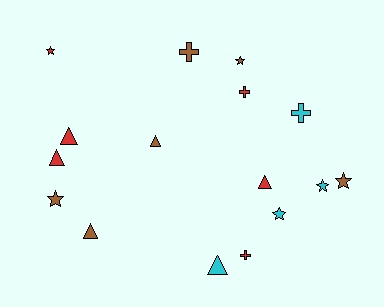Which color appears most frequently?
Brown, with 6 objects.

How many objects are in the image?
There are 16 objects.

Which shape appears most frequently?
Star, with 6 objects.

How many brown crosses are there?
There is 1 brown cross.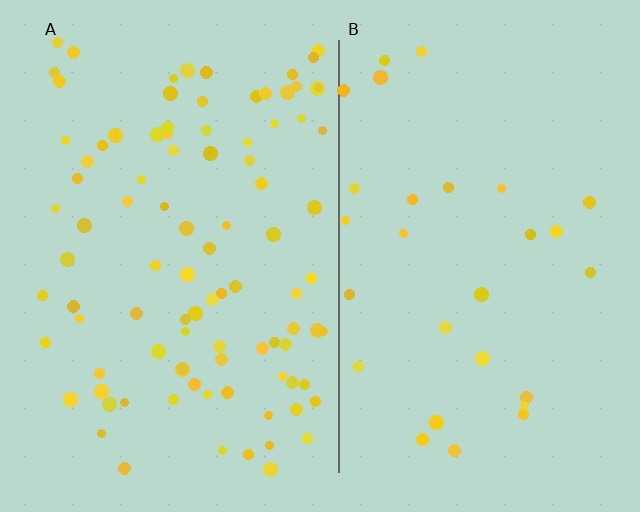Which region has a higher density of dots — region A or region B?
A (the left).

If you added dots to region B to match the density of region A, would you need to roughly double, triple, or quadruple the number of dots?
Approximately triple.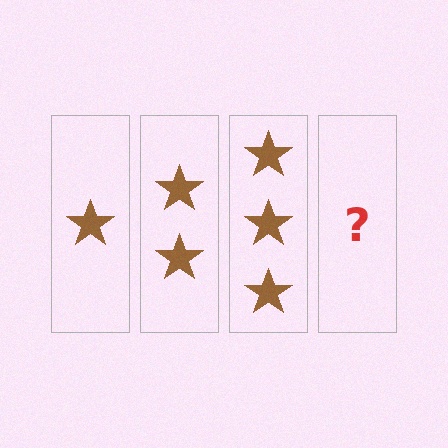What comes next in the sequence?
The next element should be 4 stars.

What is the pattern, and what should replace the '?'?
The pattern is that each step adds one more star. The '?' should be 4 stars.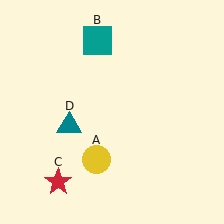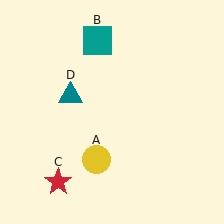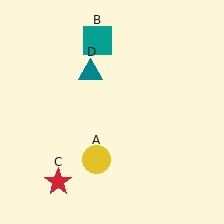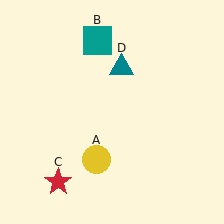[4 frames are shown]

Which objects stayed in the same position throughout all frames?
Yellow circle (object A) and teal square (object B) and red star (object C) remained stationary.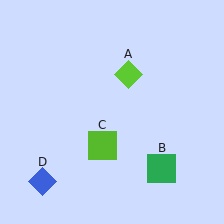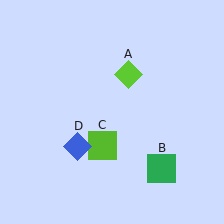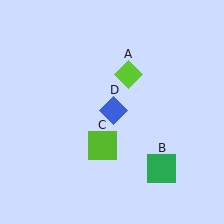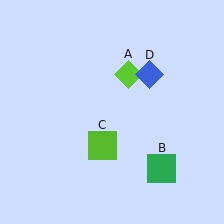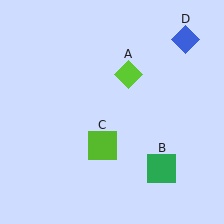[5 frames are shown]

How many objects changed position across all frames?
1 object changed position: blue diamond (object D).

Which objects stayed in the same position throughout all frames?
Lime diamond (object A) and green square (object B) and lime square (object C) remained stationary.